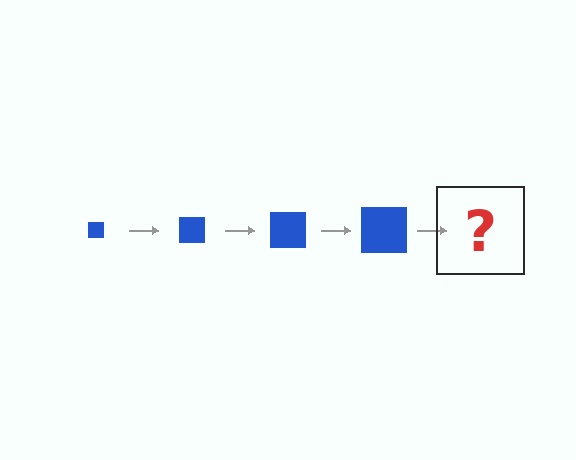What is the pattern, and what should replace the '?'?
The pattern is that the square gets progressively larger each step. The '?' should be a blue square, larger than the previous one.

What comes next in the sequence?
The next element should be a blue square, larger than the previous one.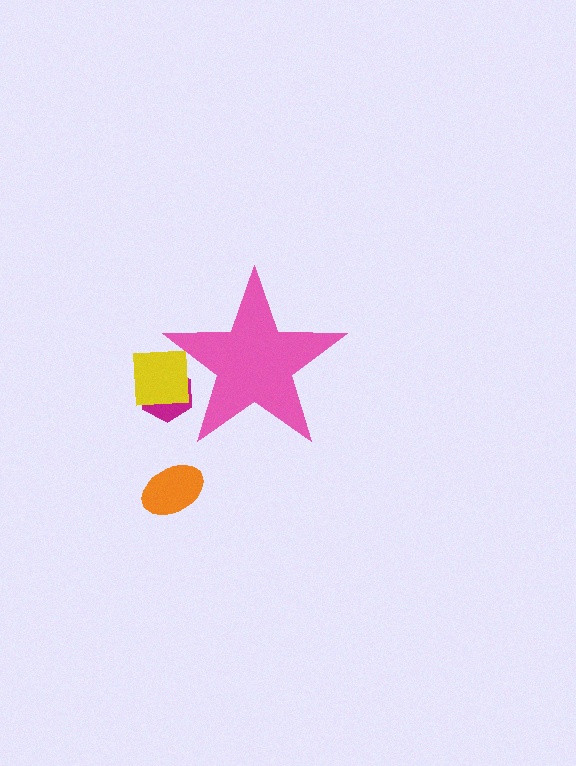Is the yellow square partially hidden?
Yes, the yellow square is partially hidden behind the pink star.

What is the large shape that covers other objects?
A pink star.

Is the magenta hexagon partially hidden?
Yes, the magenta hexagon is partially hidden behind the pink star.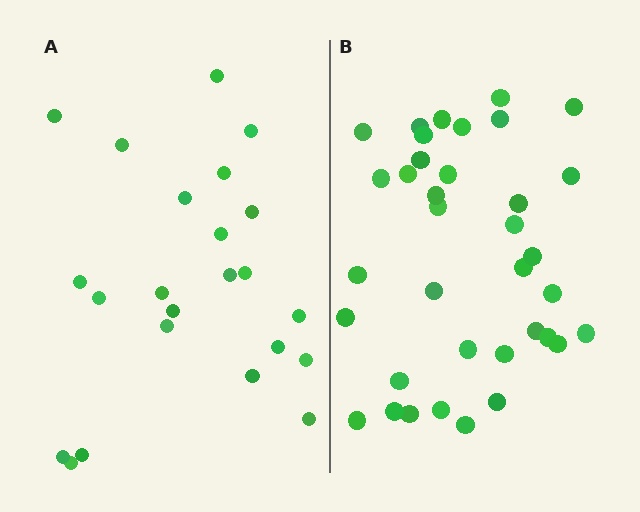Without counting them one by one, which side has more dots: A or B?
Region B (the right region) has more dots.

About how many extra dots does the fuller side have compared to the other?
Region B has approximately 15 more dots than region A.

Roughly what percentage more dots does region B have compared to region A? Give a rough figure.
About 55% more.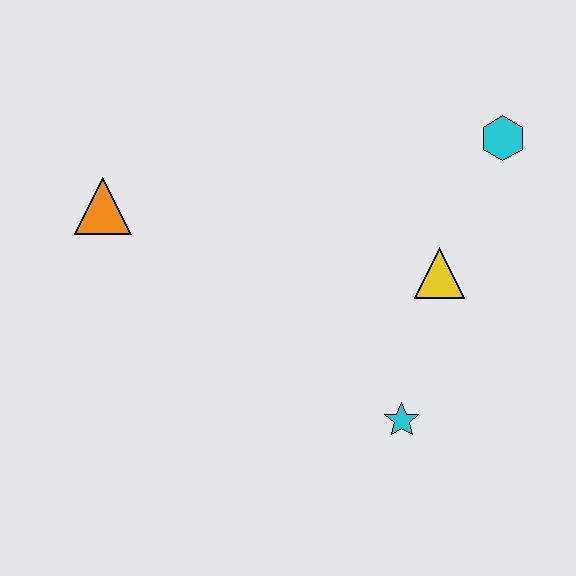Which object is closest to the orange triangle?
The yellow triangle is closest to the orange triangle.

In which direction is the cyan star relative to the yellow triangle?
The cyan star is below the yellow triangle.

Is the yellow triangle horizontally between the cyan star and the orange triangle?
No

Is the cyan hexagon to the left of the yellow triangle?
No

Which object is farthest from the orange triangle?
The cyan hexagon is farthest from the orange triangle.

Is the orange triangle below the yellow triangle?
No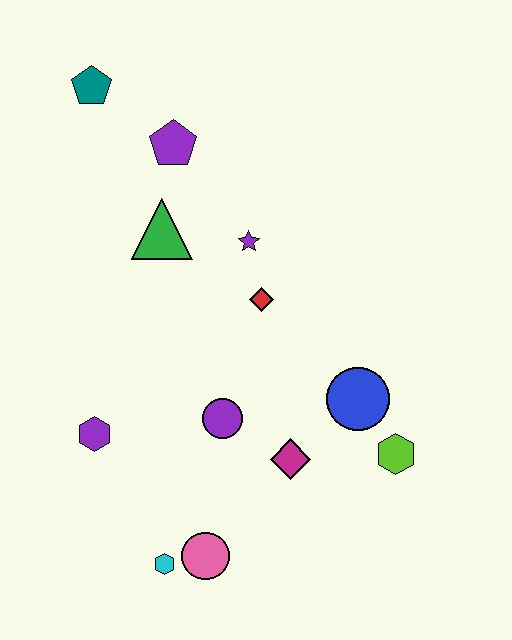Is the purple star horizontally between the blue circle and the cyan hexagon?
Yes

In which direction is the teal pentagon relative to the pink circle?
The teal pentagon is above the pink circle.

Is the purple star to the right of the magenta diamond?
No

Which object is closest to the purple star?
The red diamond is closest to the purple star.